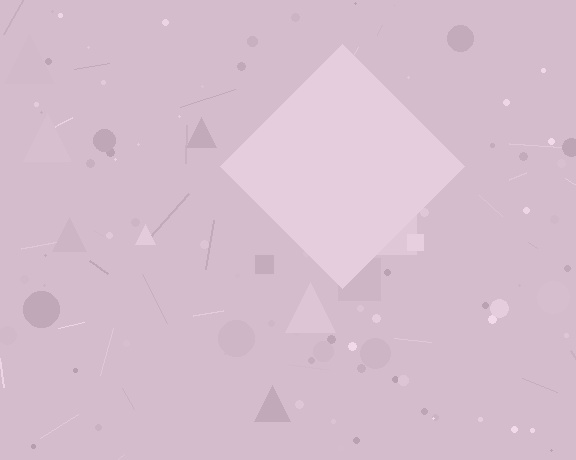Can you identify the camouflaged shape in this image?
The camouflaged shape is a diamond.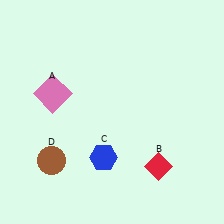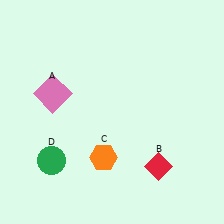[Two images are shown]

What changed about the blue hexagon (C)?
In Image 1, C is blue. In Image 2, it changed to orange.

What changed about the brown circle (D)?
In Image 1, D is brown. In Image 2, it changed to green.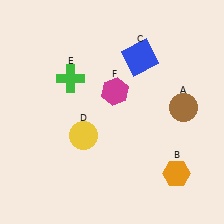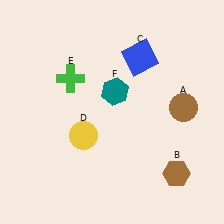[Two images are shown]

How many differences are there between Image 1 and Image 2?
There are 2 differences between the two images.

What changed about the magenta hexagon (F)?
In Image 1, F is magenta. In Image 2, it changed to teal.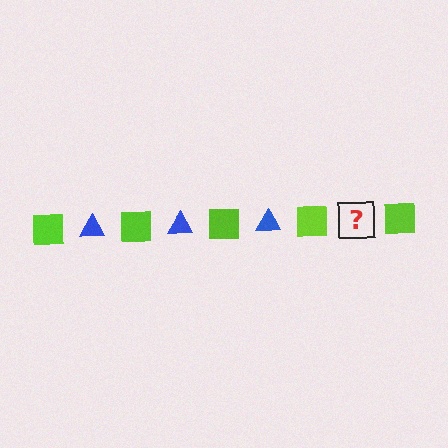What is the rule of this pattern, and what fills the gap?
The rule is that the pattern alternates between lime square and blue triangle. The gap should be filled with a blue triangle.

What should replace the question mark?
The question mark should be replaced with a blue triangle.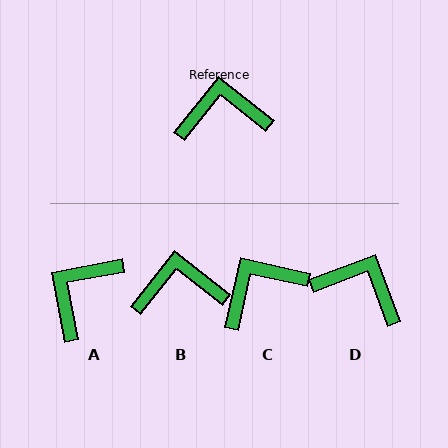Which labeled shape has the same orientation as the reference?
B.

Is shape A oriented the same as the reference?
No, it is off by about 49 degrees.